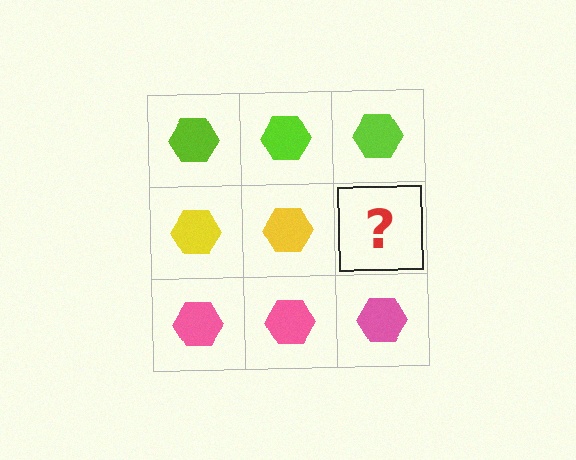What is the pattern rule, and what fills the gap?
The rule is that each row has a consistent color. The gap should be filled with a yellow hexagon.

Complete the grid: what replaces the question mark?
The question mark should be replaced with a yellow hexagon.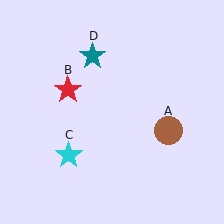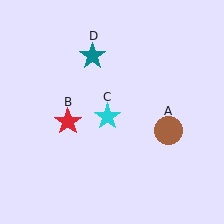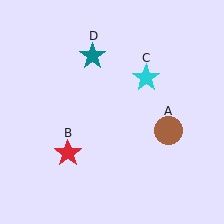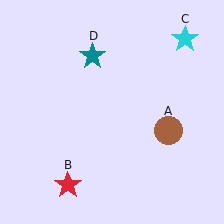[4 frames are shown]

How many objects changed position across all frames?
2 objects changed position: red star (object B), cyan star (object C).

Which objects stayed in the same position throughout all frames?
Brown circle (object A) and teal star (object D) remained stationary.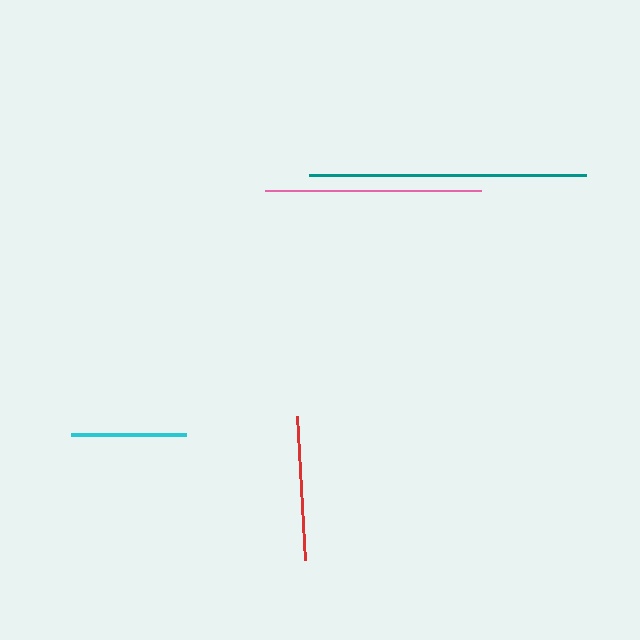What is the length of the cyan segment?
The cyan segment is approximately 114 pixels long.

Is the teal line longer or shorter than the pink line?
The teal line is longer than the pink line.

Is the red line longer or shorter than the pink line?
The pink line is longer than the red line.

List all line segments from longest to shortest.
From longest to shortest: teal, pink, red, cyan.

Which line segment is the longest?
The teal line is the longest at approximately 277 pixels.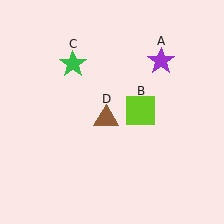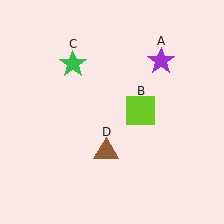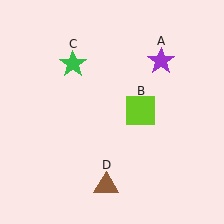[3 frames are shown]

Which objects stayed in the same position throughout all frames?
Purple star (object A) and lime square (object B) and green star (object C) remained stationary.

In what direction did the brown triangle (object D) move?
The brown triangle (object D) moved down.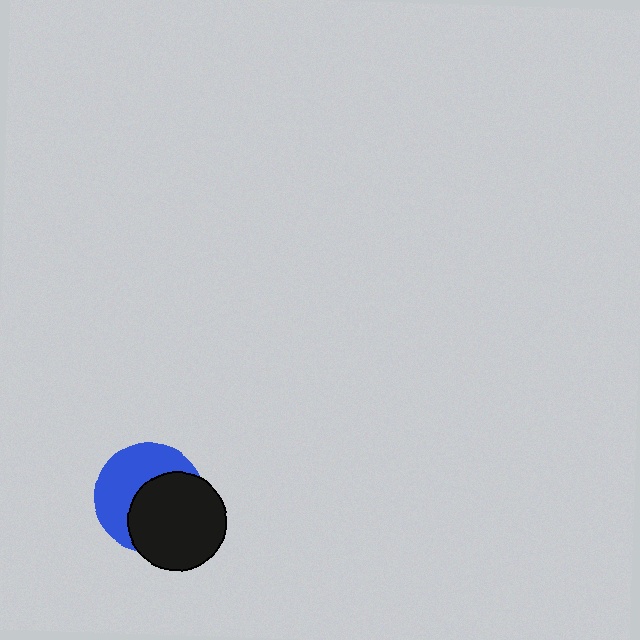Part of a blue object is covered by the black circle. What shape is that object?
It is a circle.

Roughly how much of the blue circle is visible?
About half of it is visible (roughly 49%).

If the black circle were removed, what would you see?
You would see the complete blue circle.